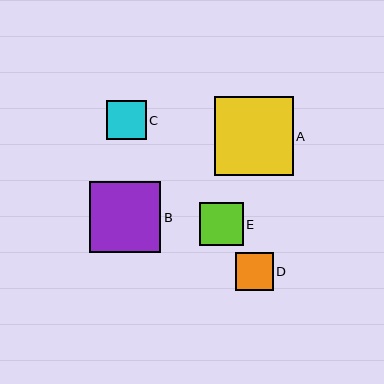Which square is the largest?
Square A is the largest with a size of approximately 79 pixels.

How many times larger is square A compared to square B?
Square A is approximately 1.1 times the size of square B.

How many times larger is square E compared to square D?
Square E is approximately 1.1 times the size of square D.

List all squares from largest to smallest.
From largest to smallest: A, B, E, C, D.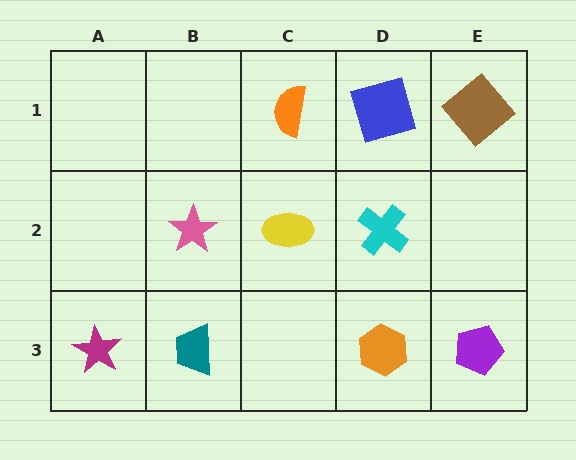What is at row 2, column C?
A yellow ellipse.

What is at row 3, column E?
A purple pentagon.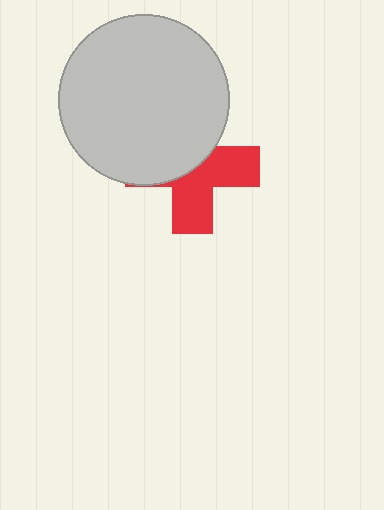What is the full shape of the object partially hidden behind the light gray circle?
The partially hidden object is a red cross.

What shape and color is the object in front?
The object in front is a light gray circle.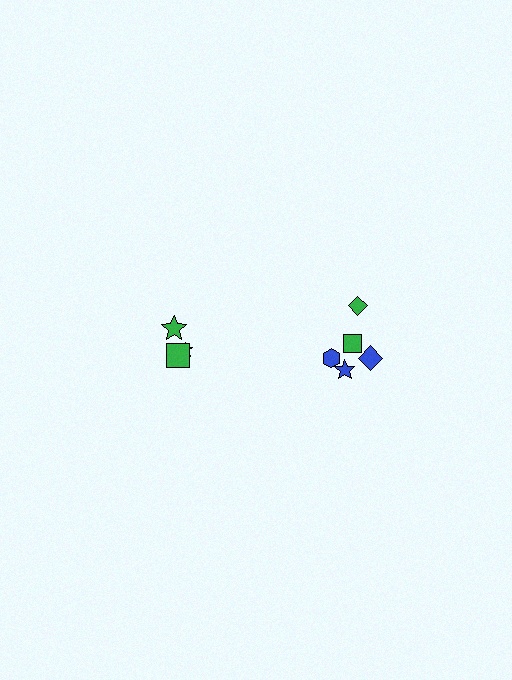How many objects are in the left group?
There are 3 objects.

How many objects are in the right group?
There are 5 objects.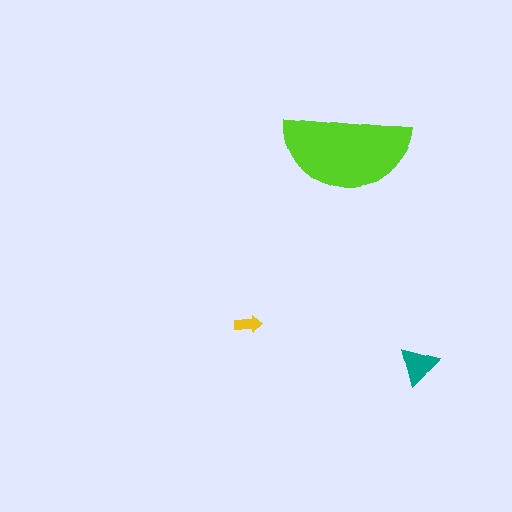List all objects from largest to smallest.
The lime semicircle, the teal triangle, the yellow arrow.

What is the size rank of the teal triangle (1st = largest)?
2nd.